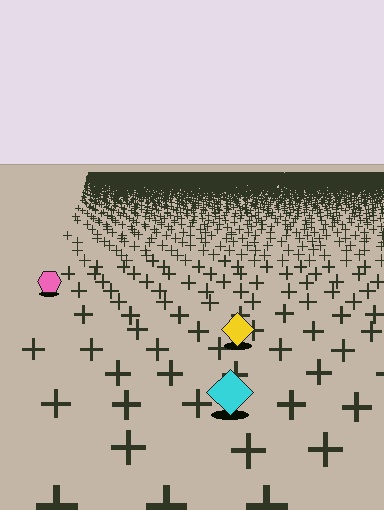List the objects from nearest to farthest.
From nearest to farthest: the cyan diamond, the yellow diamond, the pink hexagon.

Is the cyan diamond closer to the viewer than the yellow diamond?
Yes. The cyan diamond is closer — you can tell from the texture gradient: the ground texture is coarser near it.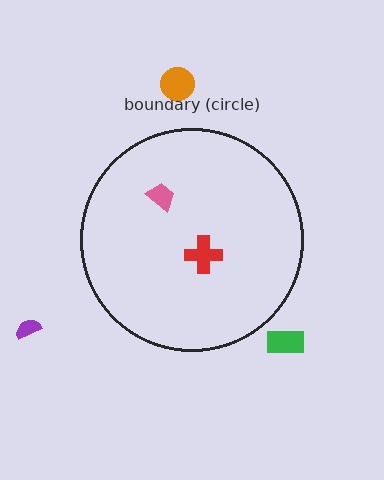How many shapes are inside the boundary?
2 inside, 3 outside.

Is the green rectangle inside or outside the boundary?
Outside.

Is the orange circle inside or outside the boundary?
Outside.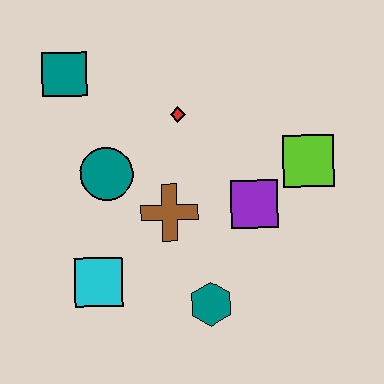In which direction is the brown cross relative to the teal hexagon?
The brown cross is above the teal hexagon.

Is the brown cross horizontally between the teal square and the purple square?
Yes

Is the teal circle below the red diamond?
Yes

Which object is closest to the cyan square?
The brown cross is closest to the cyan square.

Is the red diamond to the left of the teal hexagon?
Yes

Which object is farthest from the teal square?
The teal hexagon is farthest from the teal square.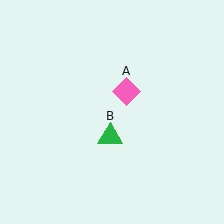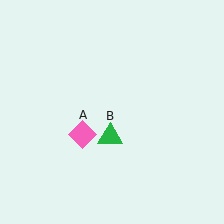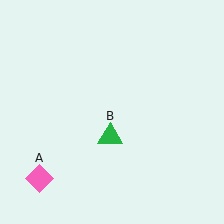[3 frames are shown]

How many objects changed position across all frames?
1 object changed position: pink diamond (object A).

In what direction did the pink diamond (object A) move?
The pink diamond (object A) moved down and to the left.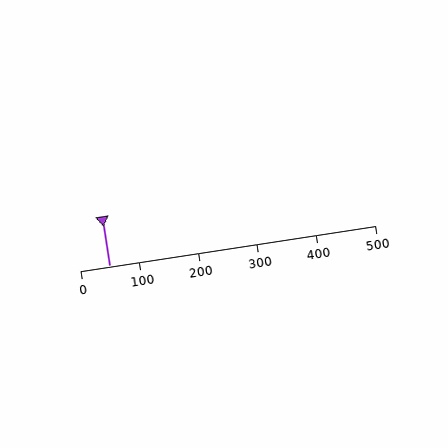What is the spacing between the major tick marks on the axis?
The major ticks are spaced 100 apart.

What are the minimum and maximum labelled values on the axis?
The axis runs from 0 to 500.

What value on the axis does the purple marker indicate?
The marker indicates approximately 50.